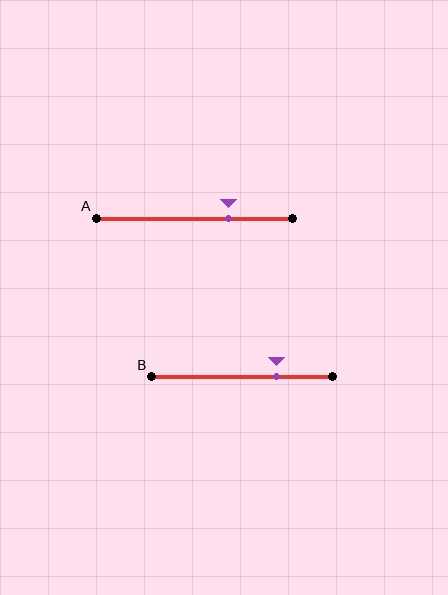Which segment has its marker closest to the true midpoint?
Segment A has its marker closest to the true midpoint.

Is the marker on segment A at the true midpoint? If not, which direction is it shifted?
No, the marker on segment A is shifted to the right by about 17% of the segment length.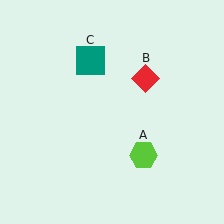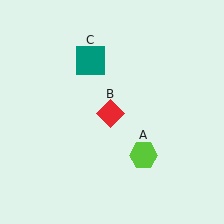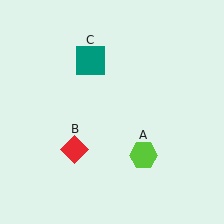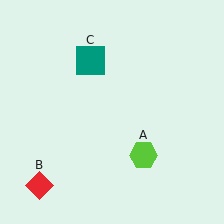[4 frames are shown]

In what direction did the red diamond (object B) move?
The red diamond (object B) moved down and to the left.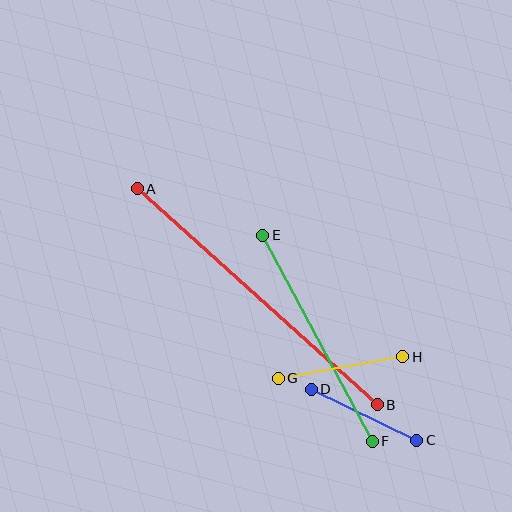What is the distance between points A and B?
The distance is approximately 323 pixels.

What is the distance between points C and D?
The distance is approximately 117 pixels.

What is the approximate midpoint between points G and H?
The midpoint is at approximately (340, 368) pixels.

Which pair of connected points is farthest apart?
Points A and B are farthest apart.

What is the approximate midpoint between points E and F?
The midpoint is at approximately (317, 338) pixels.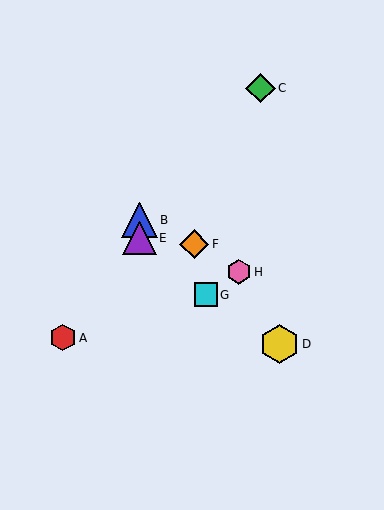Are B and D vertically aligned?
No, B is at x≈140 and D is at x≈279.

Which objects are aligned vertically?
Objects B, E are aligned vertically.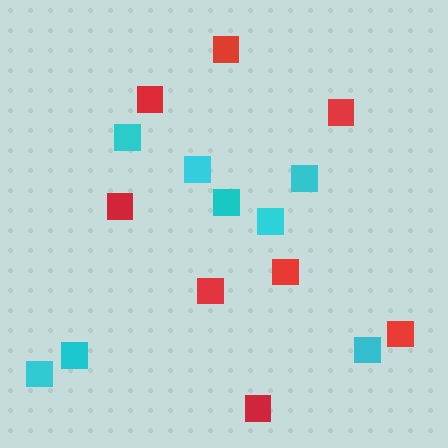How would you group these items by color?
There are 2 groups: one group of red squares (8) and one group of cyan squares (8).